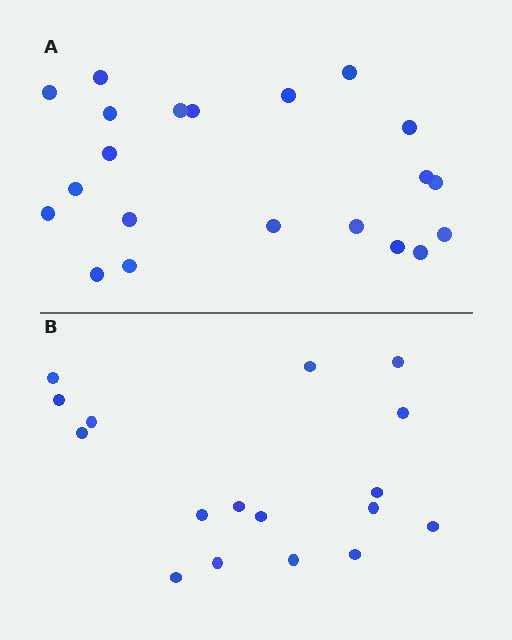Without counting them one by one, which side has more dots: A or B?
Region A (the top region) has more dots.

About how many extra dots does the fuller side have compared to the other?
Region A has about 4 more dots than region B.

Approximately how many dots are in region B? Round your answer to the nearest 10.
About 20 dots. (The exact count is 17, which rounds to 20.)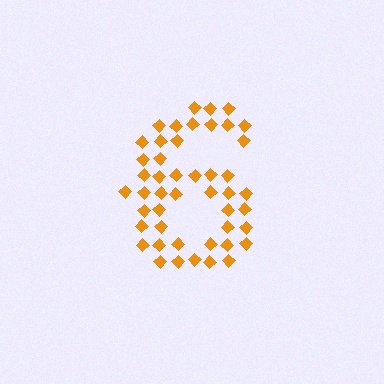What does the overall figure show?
The overall figure shows the digit 6.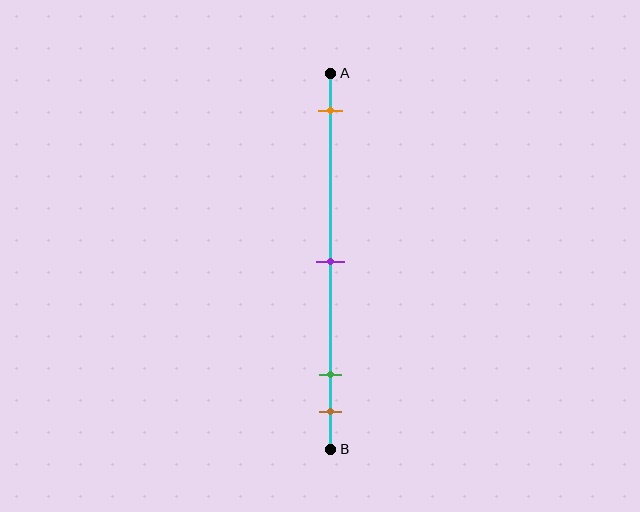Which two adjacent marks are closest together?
The green and brown marks are the closest adjacent pair.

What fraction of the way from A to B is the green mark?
The green mark is approximately 80% (0.8) of the way from A to B.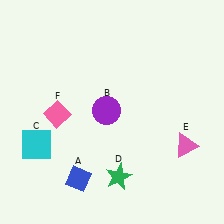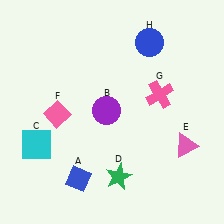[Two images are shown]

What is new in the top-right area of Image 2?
A blue circle (H) was added in the top-right area of Image 2.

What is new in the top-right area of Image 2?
A pink cross (G) was added in the top-right area of Image 2.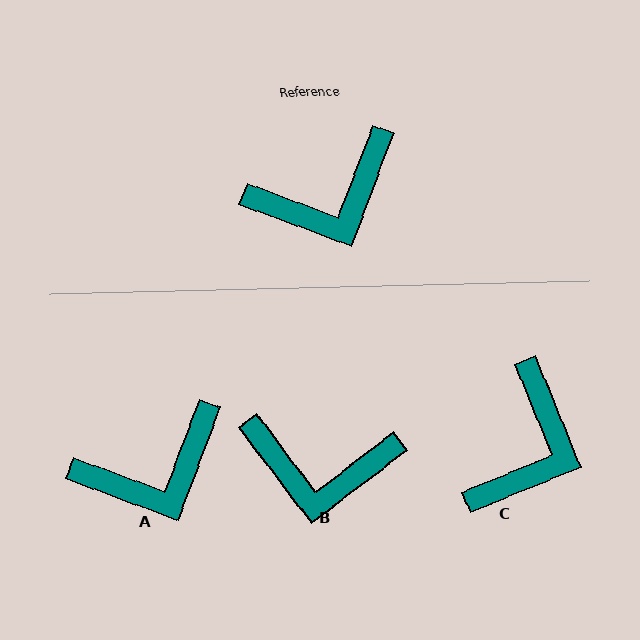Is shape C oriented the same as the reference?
No, it is off by about 43 degrees.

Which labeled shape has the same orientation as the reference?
A.